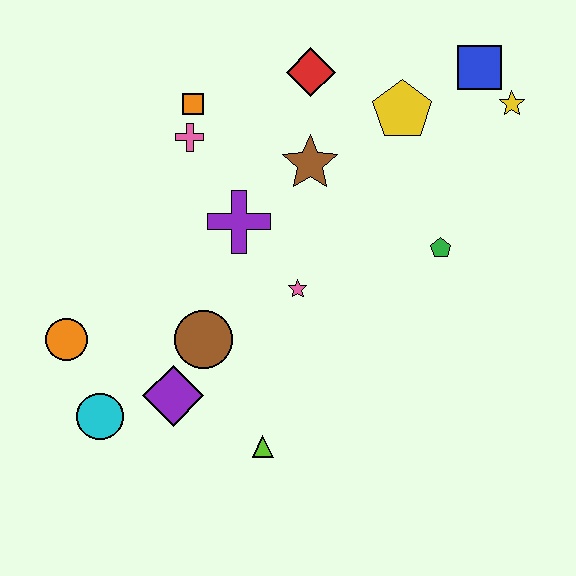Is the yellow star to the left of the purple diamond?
No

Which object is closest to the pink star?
The purple cross is closest to the pink star.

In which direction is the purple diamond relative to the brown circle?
The purple diamond is below the brown circle.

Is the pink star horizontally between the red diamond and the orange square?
Yes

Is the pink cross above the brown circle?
Yes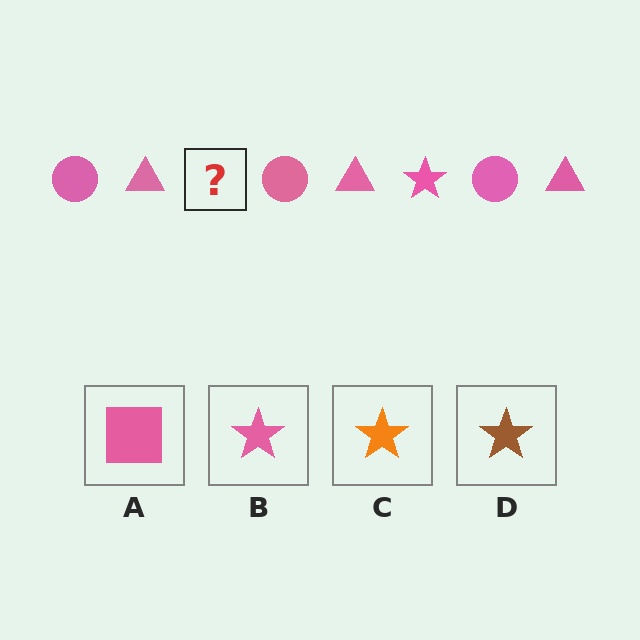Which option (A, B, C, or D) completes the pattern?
B.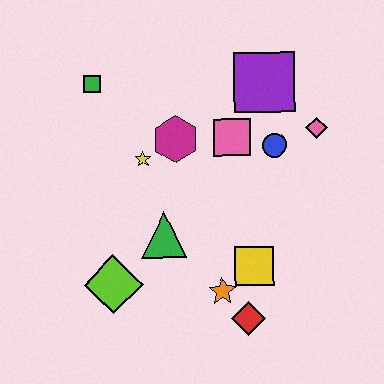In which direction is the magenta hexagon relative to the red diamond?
The magenta hexagon is above the red diamond.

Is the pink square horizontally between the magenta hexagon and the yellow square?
Yes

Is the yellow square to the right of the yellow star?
Yes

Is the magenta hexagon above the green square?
No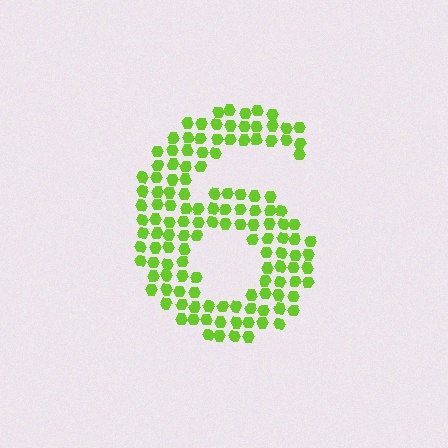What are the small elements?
The small elements are hexagons.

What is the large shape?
The large shape is the digit 6.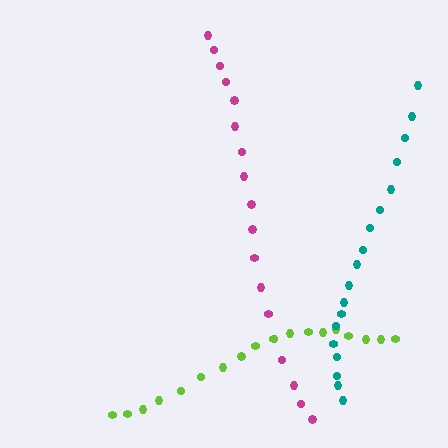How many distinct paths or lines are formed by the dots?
There are 3 distinct paths.